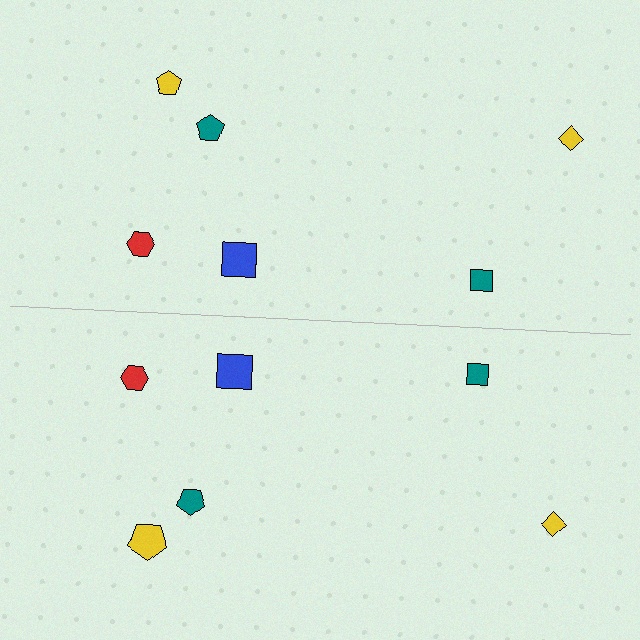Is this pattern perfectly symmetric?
No, the pattern is not perfectly symmetric. The yellow pentagon on the bottom side has a different size than its mirror counterpart.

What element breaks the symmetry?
The yellow pentagon on the bottom side has a different size than its mirror counterpart.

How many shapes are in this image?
There are 12 shapes in this image.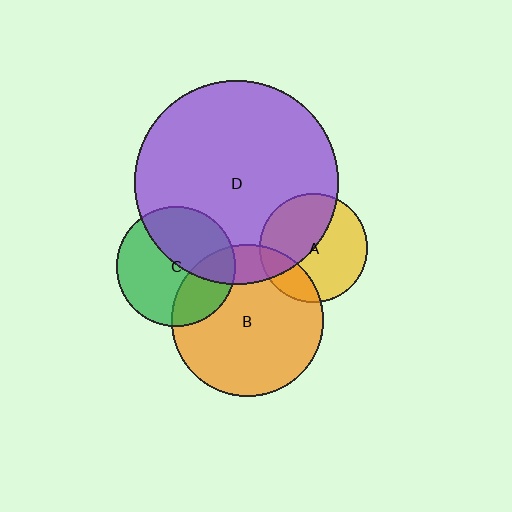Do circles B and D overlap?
Yes.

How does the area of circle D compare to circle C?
Approximately 2.9 times.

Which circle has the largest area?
Circle D (purple).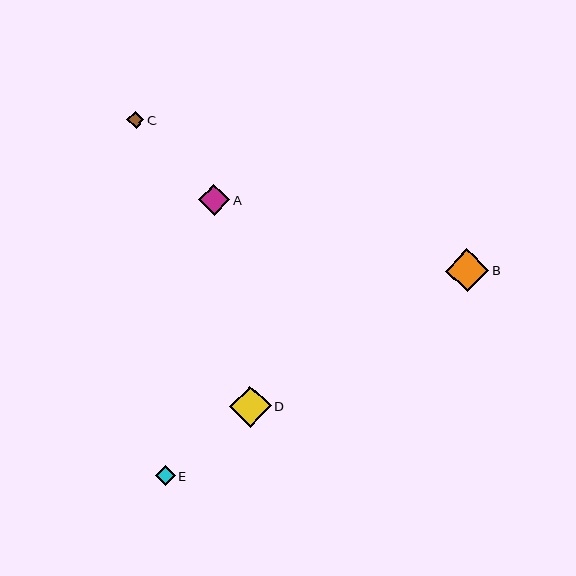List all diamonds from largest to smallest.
From largest to smallest: B, D, A, E, C.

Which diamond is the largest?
Diamond B is the largest with a size of approximately 43 pixels.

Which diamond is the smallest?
Diamond C is the smallest with a size of approximately 17 pixels.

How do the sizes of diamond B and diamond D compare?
Diamond B and diamond D are approximately the same size.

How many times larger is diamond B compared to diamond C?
Diamond B is approximately 2.5 times the size of diamond C.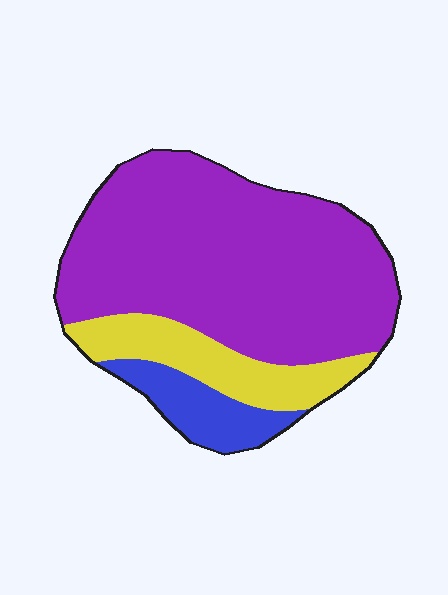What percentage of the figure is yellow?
Yellow takes up about one sixth (1/6) of the figure.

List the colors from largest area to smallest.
From largest to smallest: purple, yellow, blue.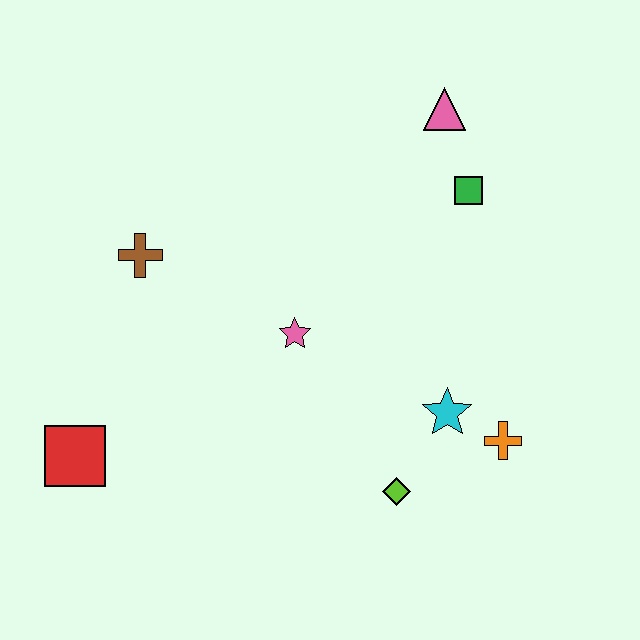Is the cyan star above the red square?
Yes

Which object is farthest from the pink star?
The pink triangle is farthest from the pink star.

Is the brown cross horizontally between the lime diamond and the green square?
No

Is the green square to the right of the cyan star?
Yes